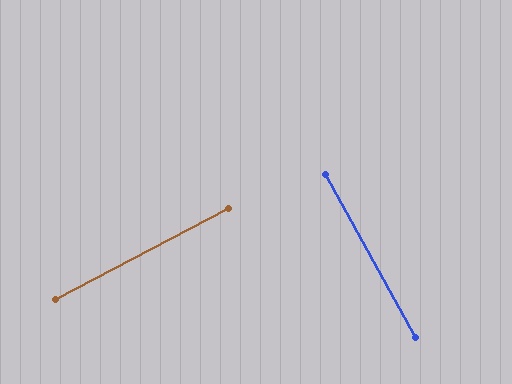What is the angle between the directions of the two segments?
Approximately 89 degrees.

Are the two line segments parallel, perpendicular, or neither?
Perpendicular — they meet at approximately 89°.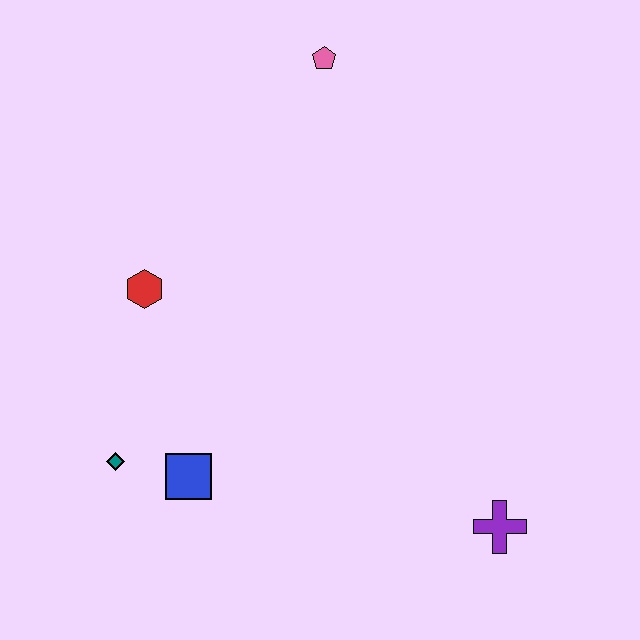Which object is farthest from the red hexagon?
The purple cross is farthest from the red hexagon.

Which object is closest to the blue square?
The teal diamond is closest to the blue square.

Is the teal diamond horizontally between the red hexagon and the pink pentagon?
No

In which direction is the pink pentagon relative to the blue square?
The pink pentagon is above the blue square.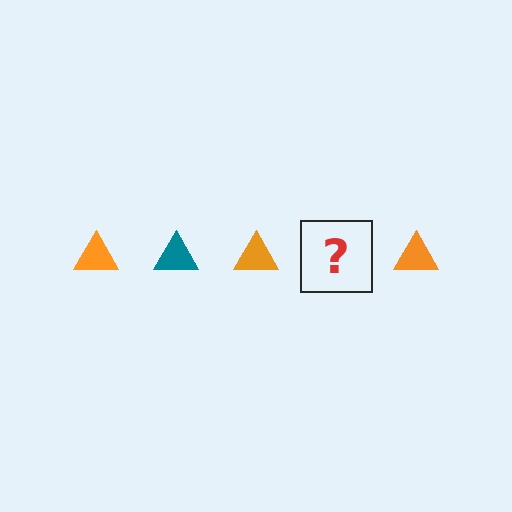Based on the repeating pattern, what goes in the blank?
The blank should be a teal triangle.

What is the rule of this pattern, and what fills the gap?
The rule is that the pattern cycles through orange, teal triangles. The gap should be filled with a teal triangle.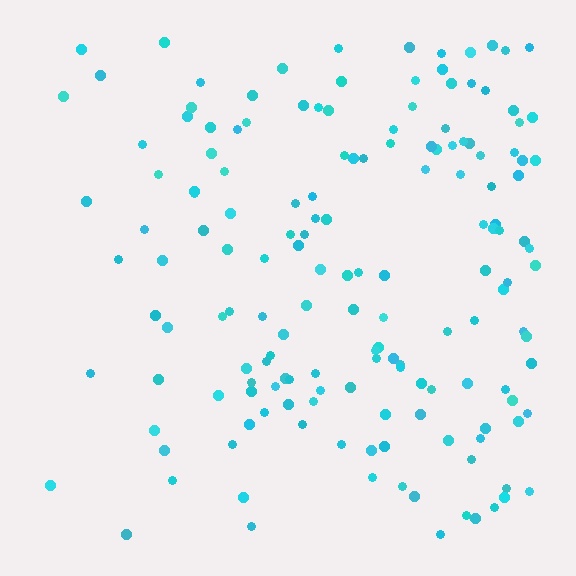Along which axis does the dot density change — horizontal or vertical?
Horizontal.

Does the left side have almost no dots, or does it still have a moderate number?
Still a moderate number, just noticeably fewer than the right.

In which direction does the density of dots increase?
From left to right, with the right side densest.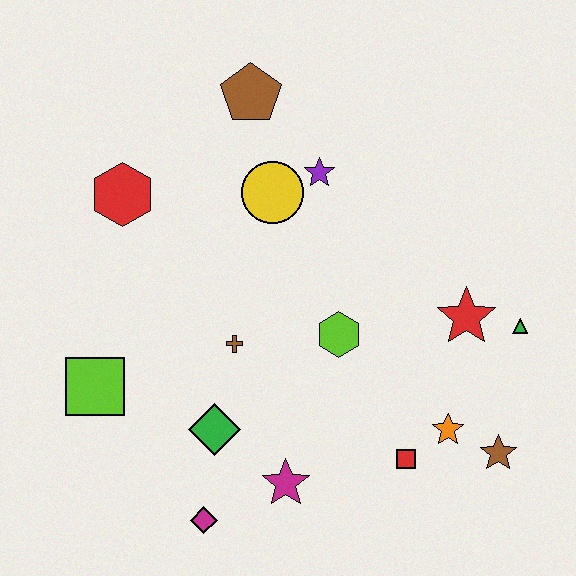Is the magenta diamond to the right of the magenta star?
No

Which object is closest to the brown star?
The orange star is closest to the brown star.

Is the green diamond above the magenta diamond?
Yes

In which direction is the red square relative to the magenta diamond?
The red square is to the right of the magenta diamond.